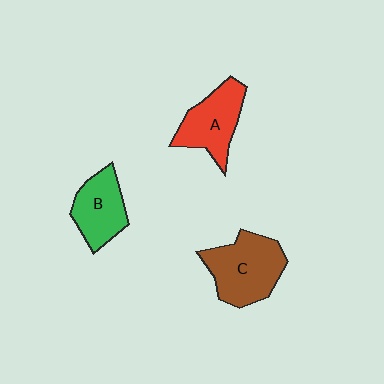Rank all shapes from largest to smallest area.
From largest to smallest: C (brown), A (red), B (green).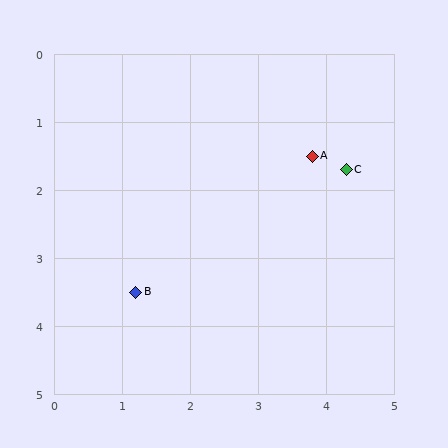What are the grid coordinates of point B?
Point B is at approximately (1.2, 3.5).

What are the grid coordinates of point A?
Point A is at approximately (3.8, 1.5).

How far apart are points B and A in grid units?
Points B and A are about 3.3 grid units apart.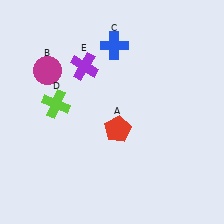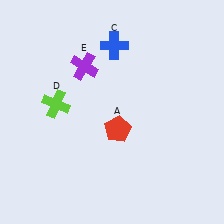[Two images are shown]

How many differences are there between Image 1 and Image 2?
There is 1 difference between the two images.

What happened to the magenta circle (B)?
The magenta circle (B) was removed in Image 2. It was in the top-left area of Image 1.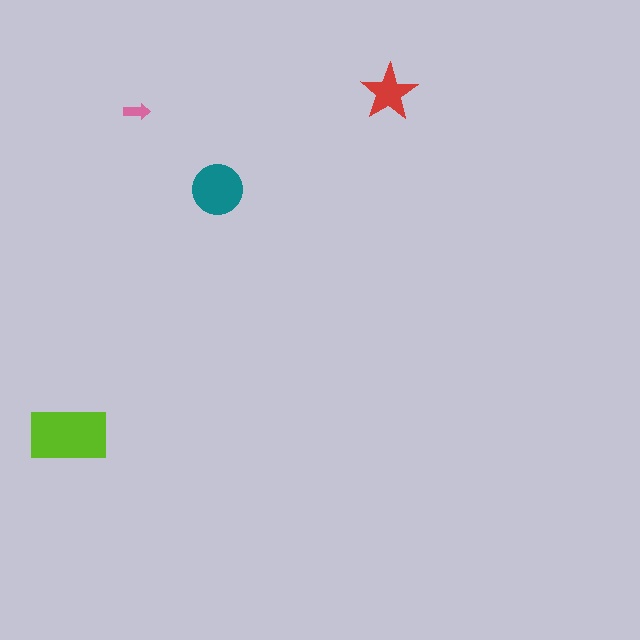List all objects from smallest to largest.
The pink arrow, the red star, the teal circle, the lime rectangle.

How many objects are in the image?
There are 4 objects in the image.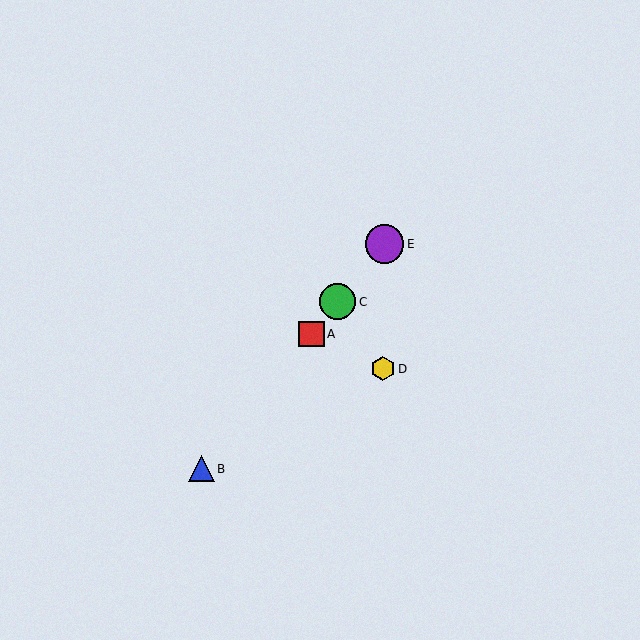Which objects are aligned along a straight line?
Objects A, B, C, E are aligned along a straight line.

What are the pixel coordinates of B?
Object B is at (201, 469).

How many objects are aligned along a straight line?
4 objects (A, B, C, E) are aligned along a straight line.